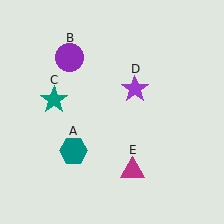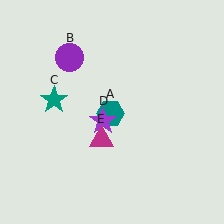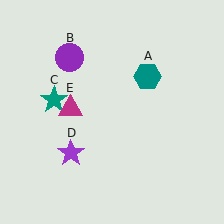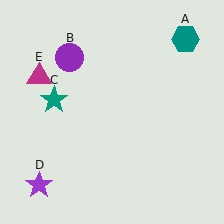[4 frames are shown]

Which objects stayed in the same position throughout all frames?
Purple circle (object B) and teal star (object C) remained stationary.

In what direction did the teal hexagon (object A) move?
The teal hexagon (object A) moved up and to the right.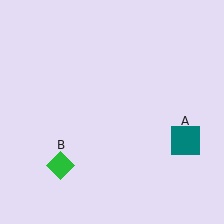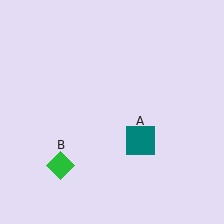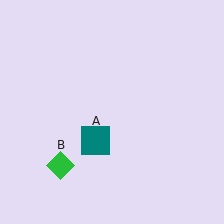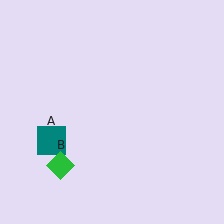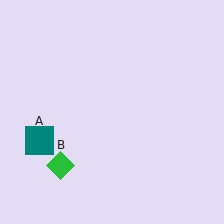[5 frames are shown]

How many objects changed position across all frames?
1 object changed position: teal square (object A).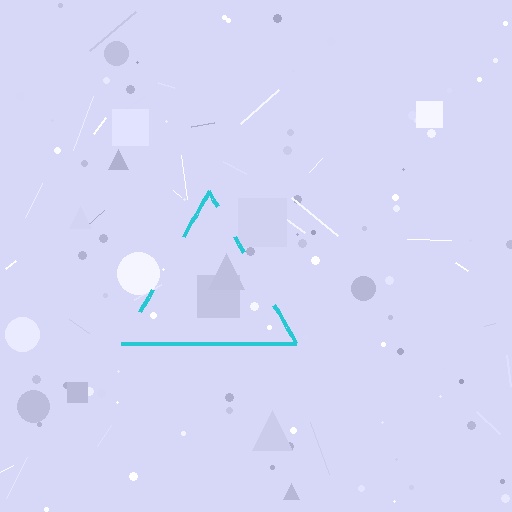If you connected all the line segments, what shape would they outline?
They would outline a triangle.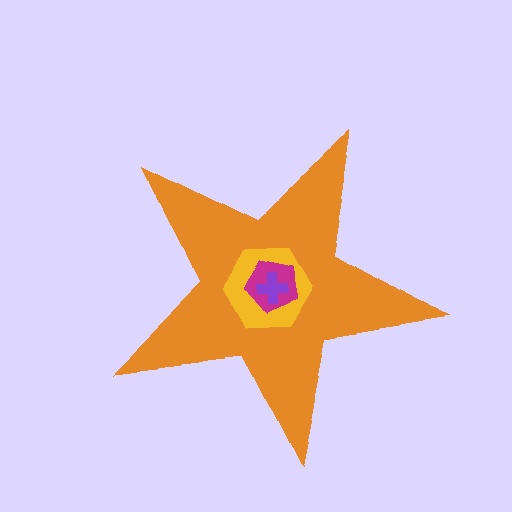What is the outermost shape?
The orange star.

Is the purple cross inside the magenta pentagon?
Yes.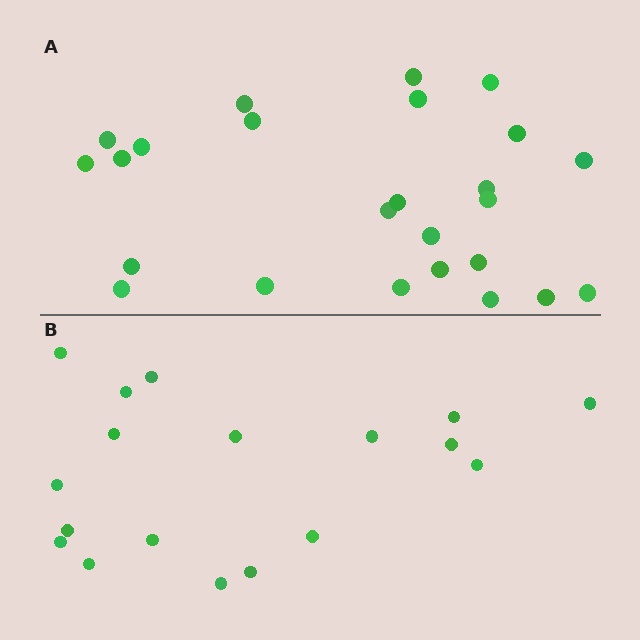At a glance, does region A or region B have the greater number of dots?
Region A (the top region) has more dots.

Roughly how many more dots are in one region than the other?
Region A has roughly 8 or so more dots than region B.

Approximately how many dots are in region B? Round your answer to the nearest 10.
About 20 dots. (The exact count is 18, which rounds to 20.)